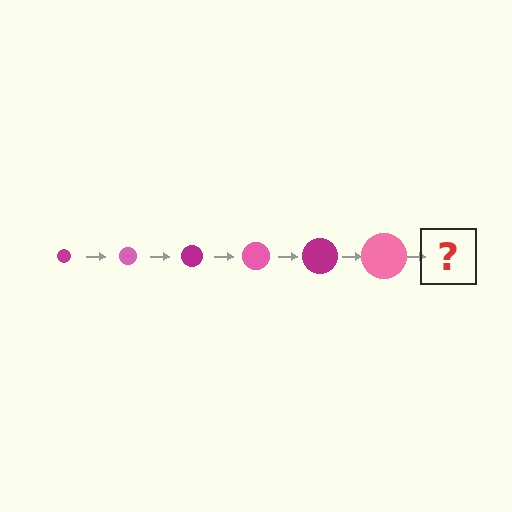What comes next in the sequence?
The next element should be a magenta circle, larger than the previous one.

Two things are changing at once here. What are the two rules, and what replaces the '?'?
The two rules are that the circle grows larger each step and the color cycles through magenta and pink. The '?' should be a magenta circle, larger than the previous one.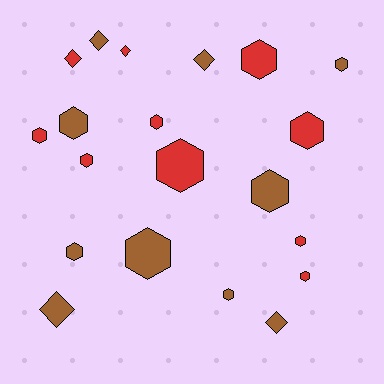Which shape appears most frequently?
Hexagon, with 14 objects.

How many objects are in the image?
There are 20 objects.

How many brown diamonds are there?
There are 4 brown diamonds.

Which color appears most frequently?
Red, with 10 objects.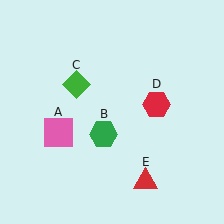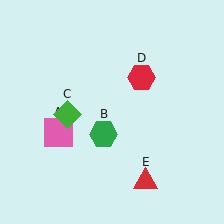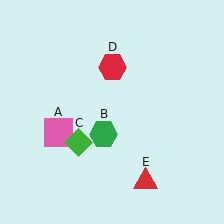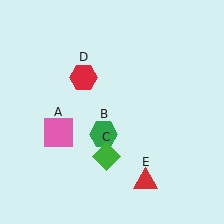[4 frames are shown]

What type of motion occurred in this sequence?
The green diamond (object C), red hexagon (object D) rotated counterclockwise around the center of the scene.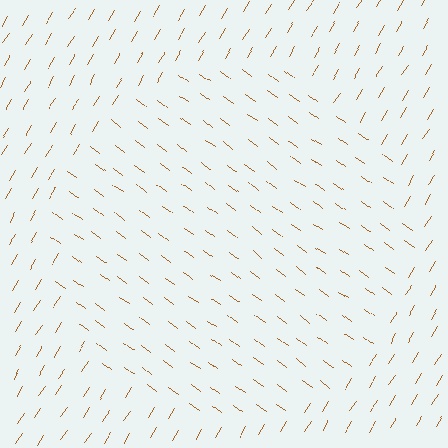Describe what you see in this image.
The image is filled with small brown line segments. A circle region in the image has lines oriented differently from the surrounding lines, creating a visible texture boundary.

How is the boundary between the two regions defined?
The boundary is defined purely by a change in line orientation (approximately 85 degrees difference). All lines are the same color and thickness.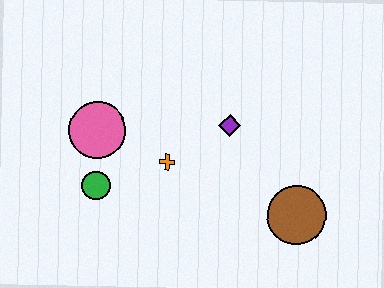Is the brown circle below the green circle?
Yes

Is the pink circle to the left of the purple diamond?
Yes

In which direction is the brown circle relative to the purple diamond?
The brown circle is below the purple diamond.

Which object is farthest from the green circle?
The brown circle is farthest from the green circle.